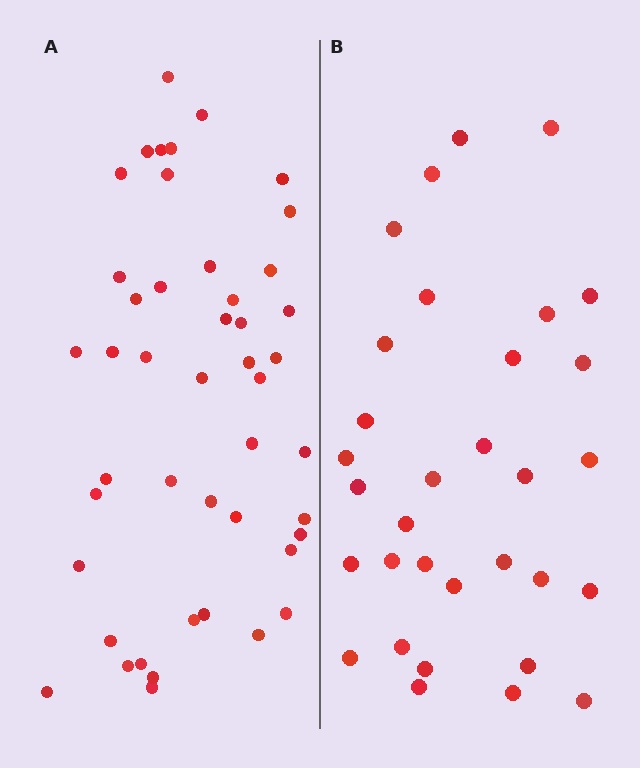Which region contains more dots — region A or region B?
Region A (the left region) has more dots.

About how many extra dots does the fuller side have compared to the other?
Region A has approximately 15 more dots than region B.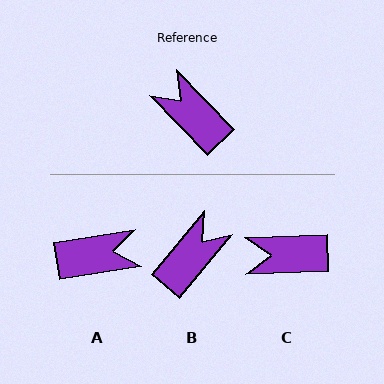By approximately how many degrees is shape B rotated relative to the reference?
Approximately 84 degrees clockwise.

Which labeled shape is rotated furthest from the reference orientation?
A, about 125 degrees away.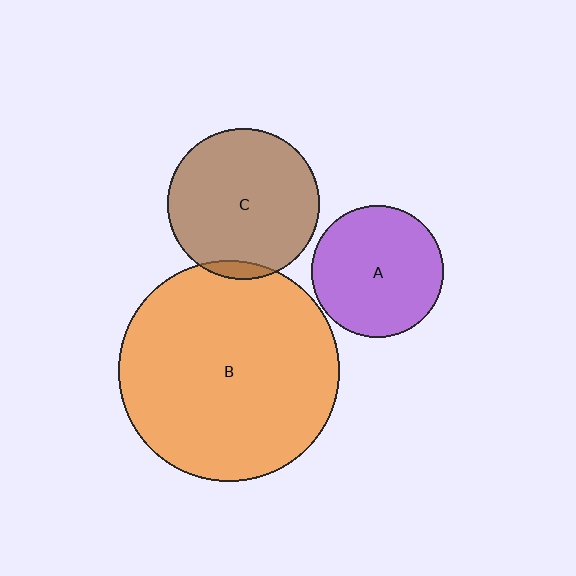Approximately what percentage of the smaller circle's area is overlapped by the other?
Approximately 5%.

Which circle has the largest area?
Circle B (orange).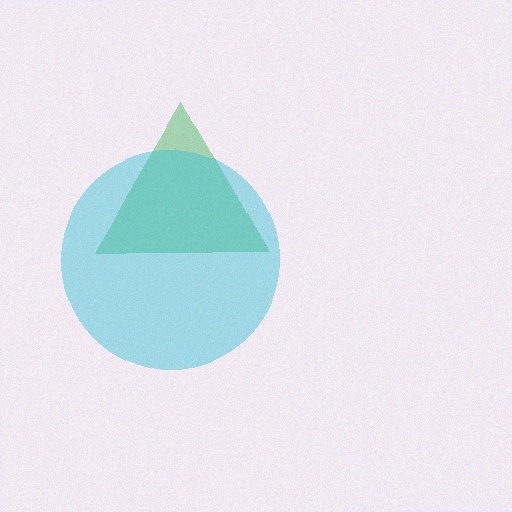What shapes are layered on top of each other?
The layered shapes are: a green triangle, a cyan circle.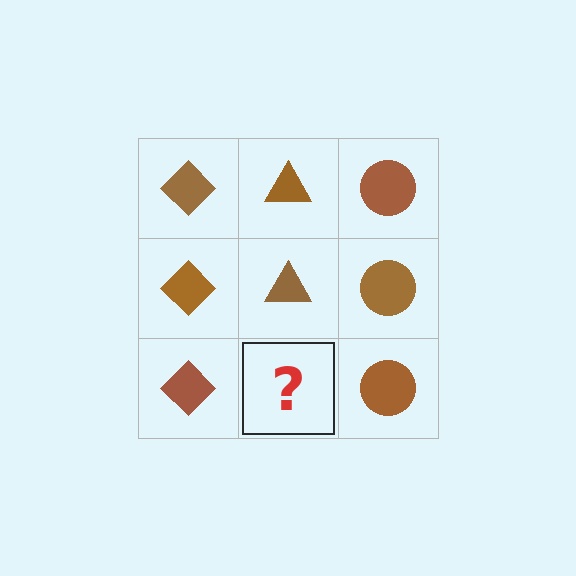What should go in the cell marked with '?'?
The missing cell should contain a brown triangle.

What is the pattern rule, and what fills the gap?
The rule is that each column has a consistent shape. The gap should be filled with a brown triangle.